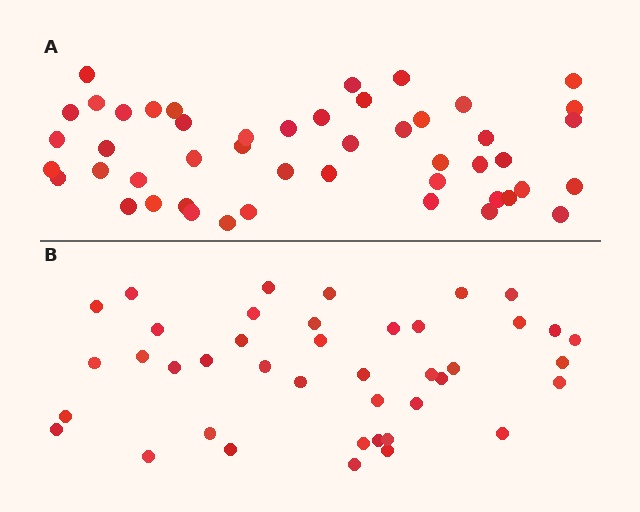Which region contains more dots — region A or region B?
Region A (the top region) has more dots.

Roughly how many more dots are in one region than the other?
Region A has roughly 8 or so more dots than region B.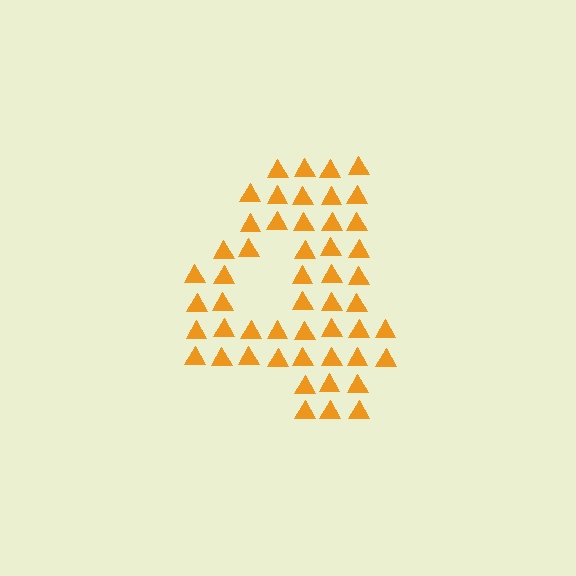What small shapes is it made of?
It is made of small triangles.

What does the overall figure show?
The overall figure shows the digit 4.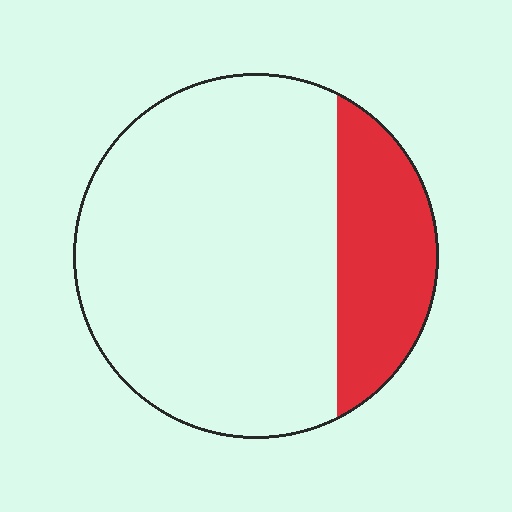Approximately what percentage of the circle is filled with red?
Approximately 25%.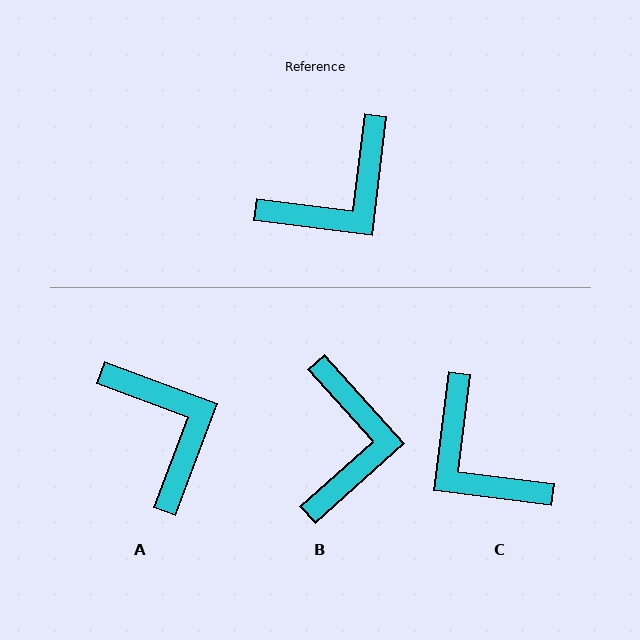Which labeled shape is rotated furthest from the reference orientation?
C, about 90 degrees away.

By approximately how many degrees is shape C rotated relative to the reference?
Approximately 90 degrees clockwise.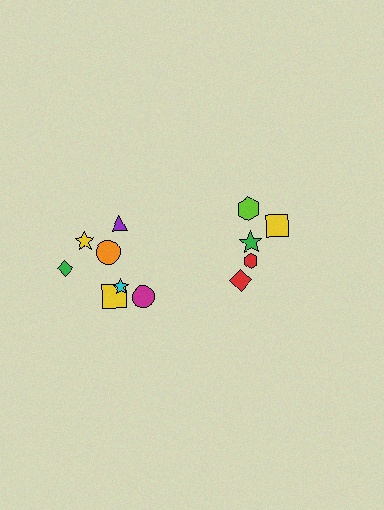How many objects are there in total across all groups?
There are 12 objects.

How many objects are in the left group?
There are 7 objects.